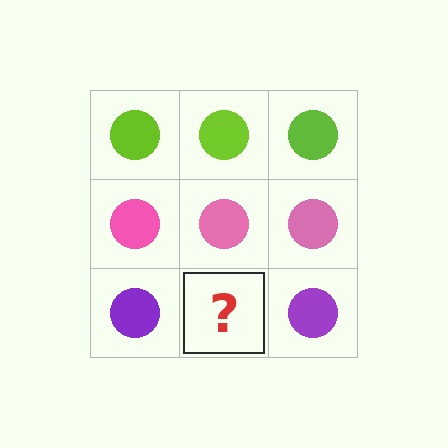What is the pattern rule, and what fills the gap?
The rule is that each row has a consistent color. The gap should be filled with a purple circle.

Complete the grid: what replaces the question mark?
The question mark should be replaced with a purple circle.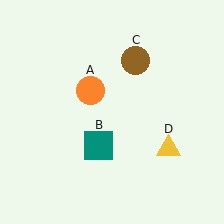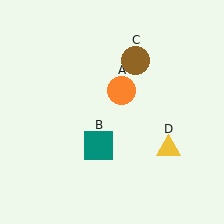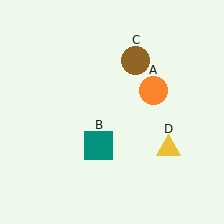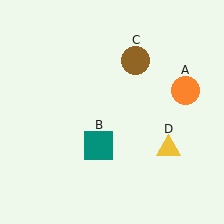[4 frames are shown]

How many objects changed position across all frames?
1 object changed position: orange circle (object A).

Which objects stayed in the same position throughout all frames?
Teal square (object B) and brown circle (object C) and yellow triangle (object D) remained stationary.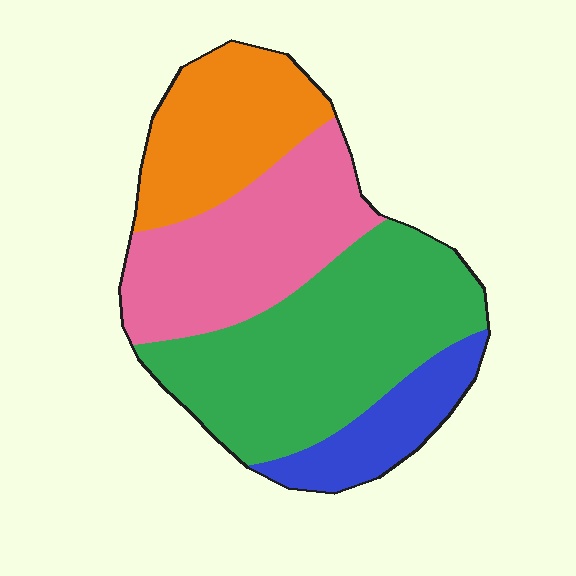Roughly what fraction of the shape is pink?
Pink takes up between a sixth and a third of the shape.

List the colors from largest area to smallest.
From largest to smallest: green, pink, orange, blue.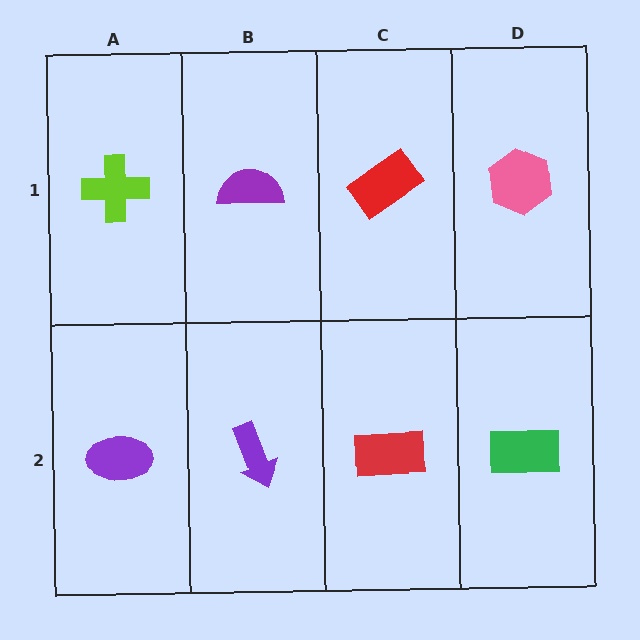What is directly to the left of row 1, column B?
A lime cross.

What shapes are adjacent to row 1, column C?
A red rectangle (row 2, column C), a purple semicircle (row 1, column B), a pink hexagon (row 1, column D).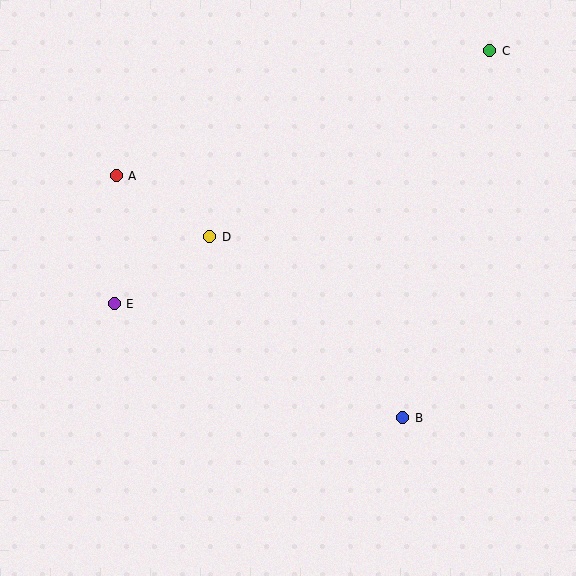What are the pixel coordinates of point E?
Point E is at (114, 304).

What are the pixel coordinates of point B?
Point B is at (403, 418).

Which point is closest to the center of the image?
Point D at (210, 237) is closest to the center.